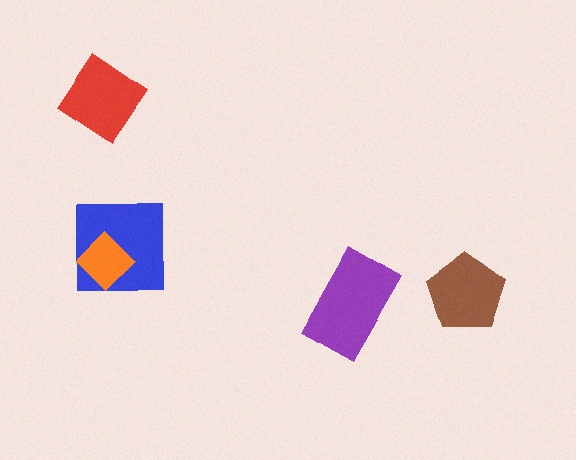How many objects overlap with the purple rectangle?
0 objects overlap with the purple rectangle.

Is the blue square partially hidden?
Yes, it is partially covered by another shape.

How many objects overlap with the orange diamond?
1 object overlaps with the orange diamond.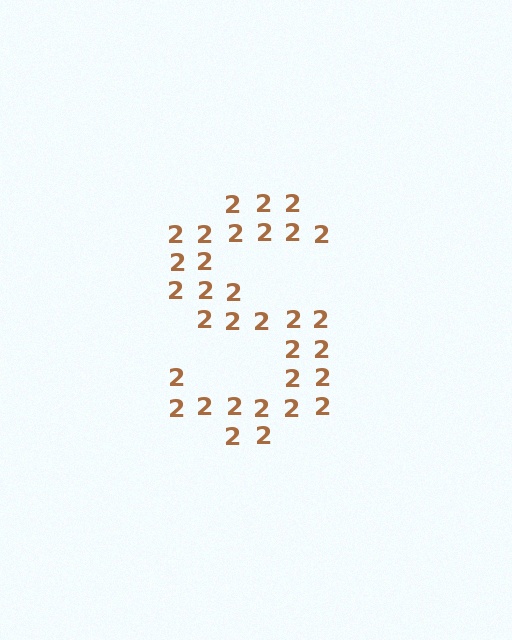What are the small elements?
The small elements are digit 2's.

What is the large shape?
The large shape is the letter S.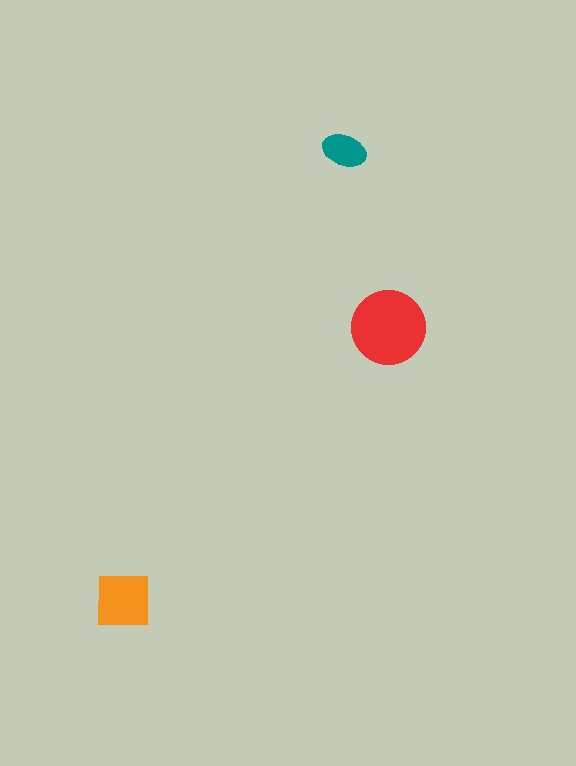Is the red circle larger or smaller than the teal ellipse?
Larger.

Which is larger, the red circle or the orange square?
The red circle.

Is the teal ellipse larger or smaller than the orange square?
Smaller.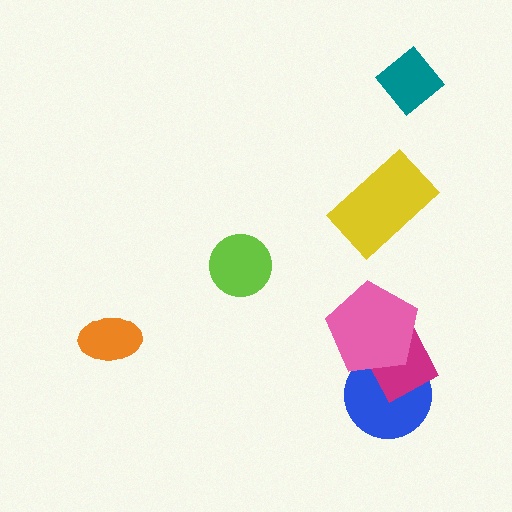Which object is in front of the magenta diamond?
The pink pentagon is in front of the magenta diamond.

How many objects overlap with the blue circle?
2 objects overlap with the blue circle.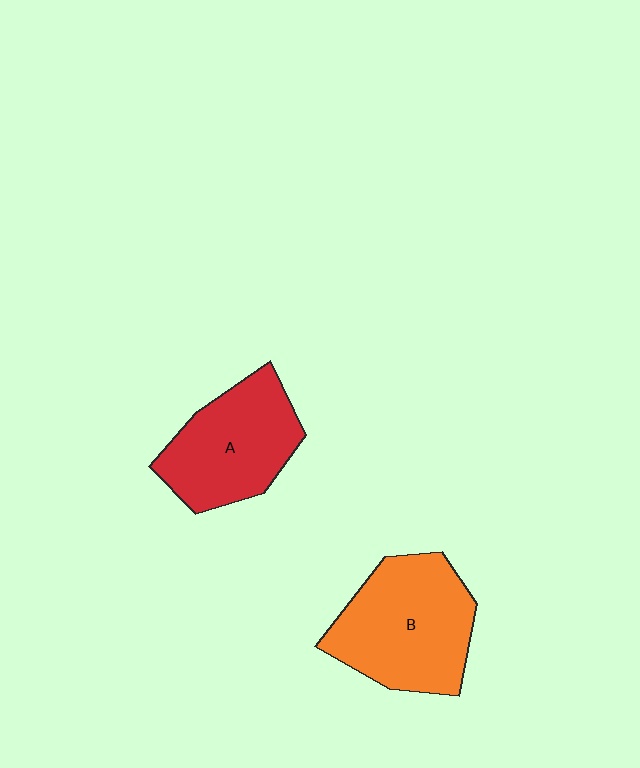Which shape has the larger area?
Shape B (orange).